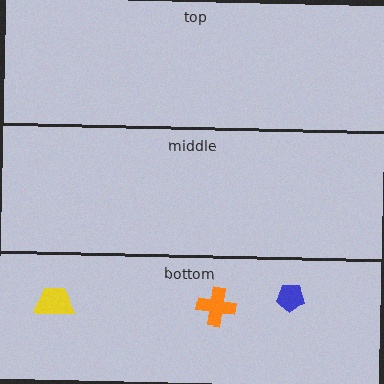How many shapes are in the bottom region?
3.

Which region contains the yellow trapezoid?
The bottom region.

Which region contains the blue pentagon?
The bottom region.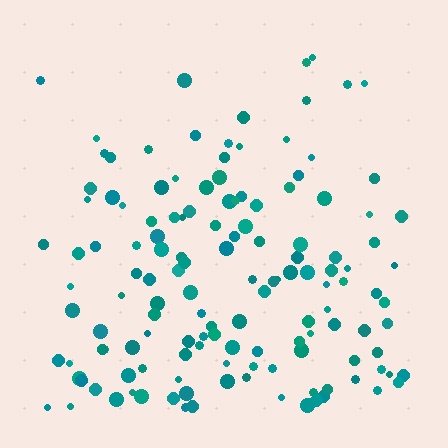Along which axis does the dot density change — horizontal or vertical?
Vertical.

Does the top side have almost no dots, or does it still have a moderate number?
Still a moderate number, just noticeably fewer than the bottom.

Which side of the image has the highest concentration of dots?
The bottom.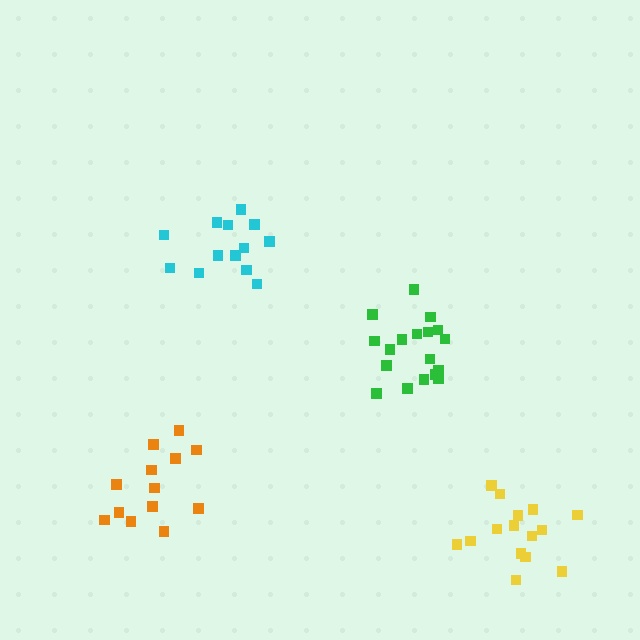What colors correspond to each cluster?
The clusters are colored: orange, cyan, green, yellow.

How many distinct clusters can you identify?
There are 4 distinct clusters.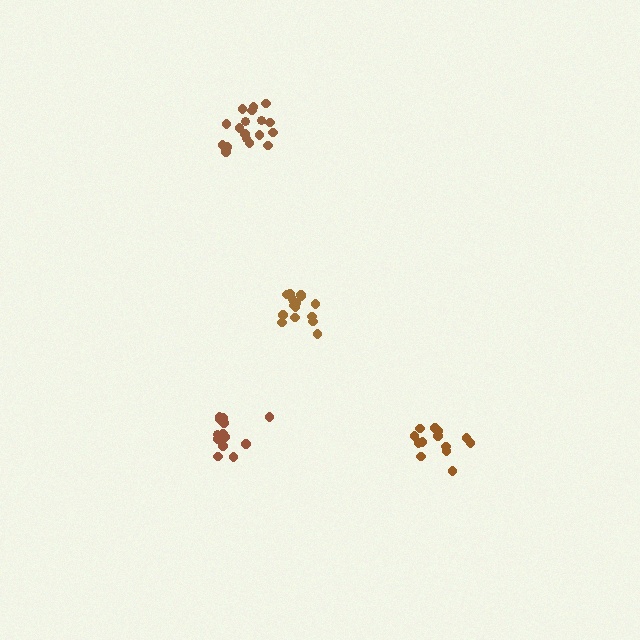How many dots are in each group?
Group 1: 18 dots, Group 2: 16 dots, Group 3: 13 dots, Group 4: 15 dots (62 total).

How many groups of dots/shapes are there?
There are 4 groups.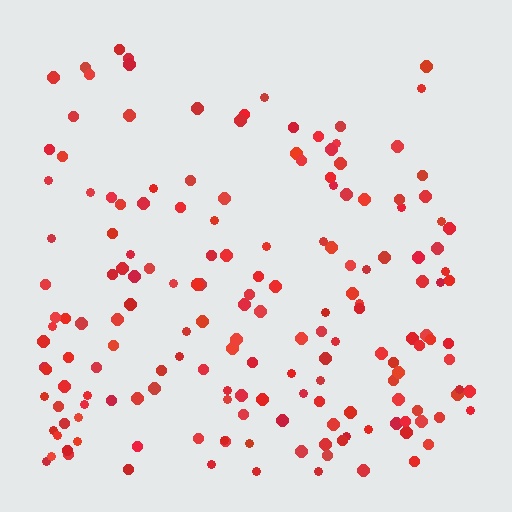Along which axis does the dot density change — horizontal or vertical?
Vertical.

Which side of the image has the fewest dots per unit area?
The top.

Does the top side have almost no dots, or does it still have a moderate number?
Still a moderate number, just noticeably fewer than the bottom.